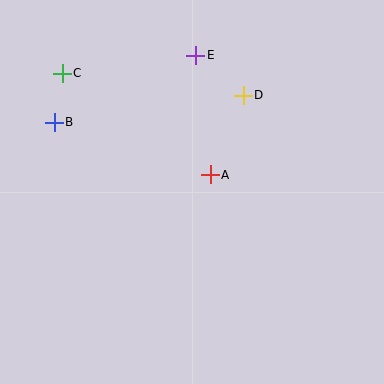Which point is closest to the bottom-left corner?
Point B is closest to the bottom-left corner.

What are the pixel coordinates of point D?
Point D is at (243, 95).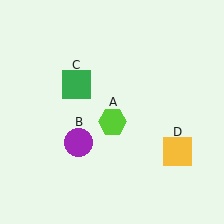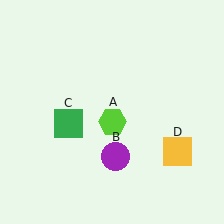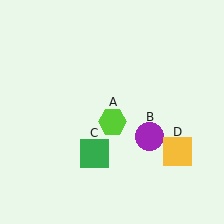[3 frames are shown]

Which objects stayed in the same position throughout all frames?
Lime hexagon (object A) and yellow square (object D) remained stationary.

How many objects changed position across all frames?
2 objects changed position: purple circle (object B), green square (object C).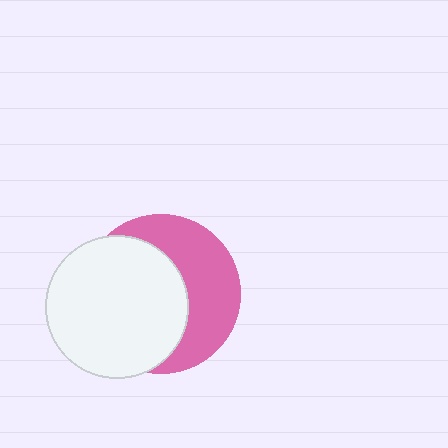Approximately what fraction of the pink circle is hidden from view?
Roughly 56% of the pink circle is hidden behind the white circle.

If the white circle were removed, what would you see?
You would see the complete pink circle.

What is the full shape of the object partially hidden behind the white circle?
The partially hidden object is a pink circle.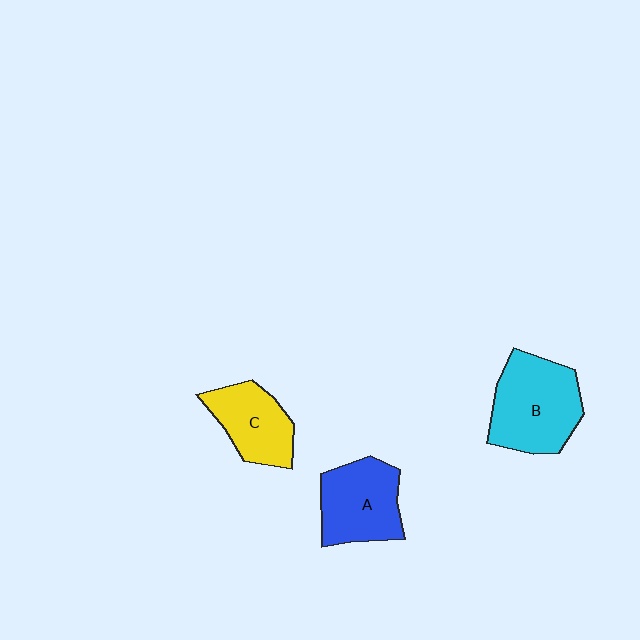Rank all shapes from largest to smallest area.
From largest to smallest: B (cyan), A (blue), C (yellow).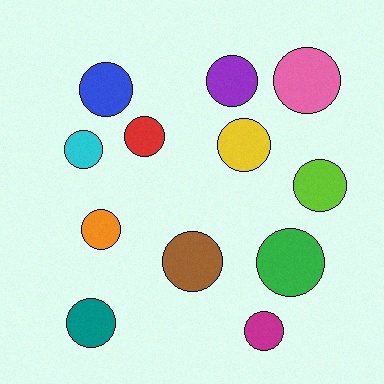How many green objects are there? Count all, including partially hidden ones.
There is 1 green object.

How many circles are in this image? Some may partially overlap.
There are 12 circles.